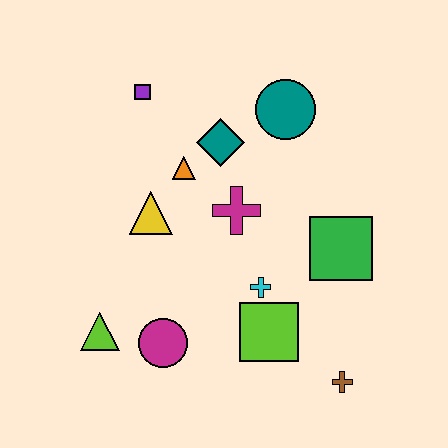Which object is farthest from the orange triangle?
The brown cross is farthest from the orange triangle.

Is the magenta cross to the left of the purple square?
No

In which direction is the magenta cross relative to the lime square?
The magenta cross is above the lime square.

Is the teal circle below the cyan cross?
No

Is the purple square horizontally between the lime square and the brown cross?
No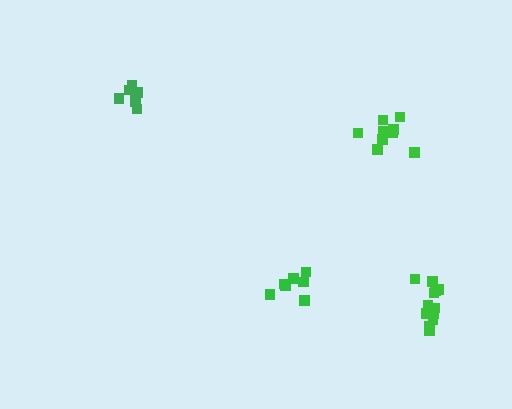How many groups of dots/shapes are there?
There are 4 groups.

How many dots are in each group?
Group 1: 9 dots, Group 2: 7 dots, Group 3: 7 dots, Group 4: 12 dots (35 total).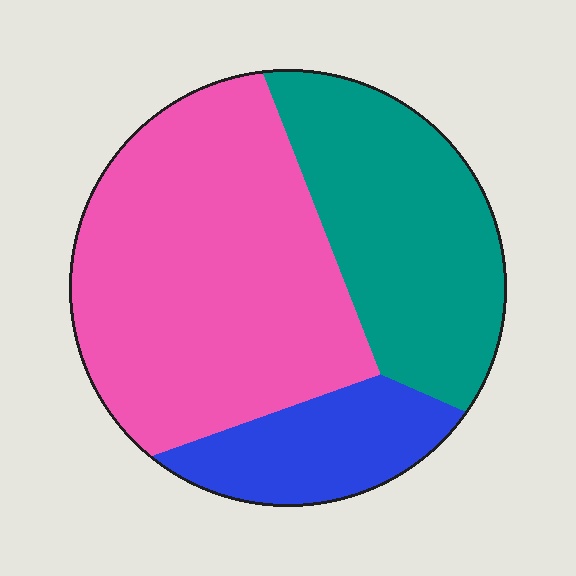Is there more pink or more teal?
Pink.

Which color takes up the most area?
Pink, at roughly 50%.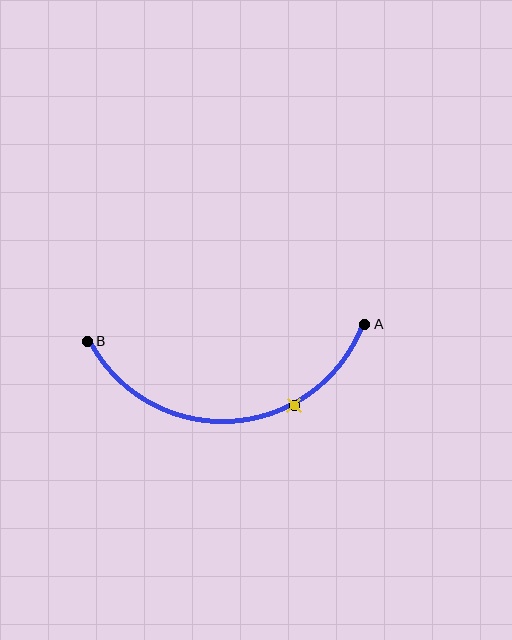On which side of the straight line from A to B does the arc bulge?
The arc bulges below the straight line connecting A and B.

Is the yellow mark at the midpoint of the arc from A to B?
No. The yellow mark lies on the arc but is closer to endpoint A. The arc midpoint would be at the point on the curve equidistant along the arc from both A and B.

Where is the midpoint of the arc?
The arc midpoint is the point on the curve farthest from the straight line joining A and B. It sits below that line.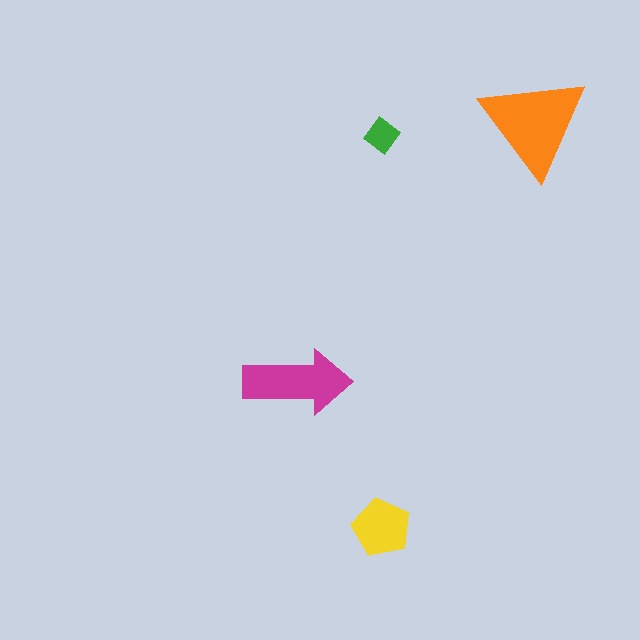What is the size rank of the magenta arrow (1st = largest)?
2nd.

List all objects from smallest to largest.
The green diamond, the yellow pentagon, the magenta arrow, the orange triangle.